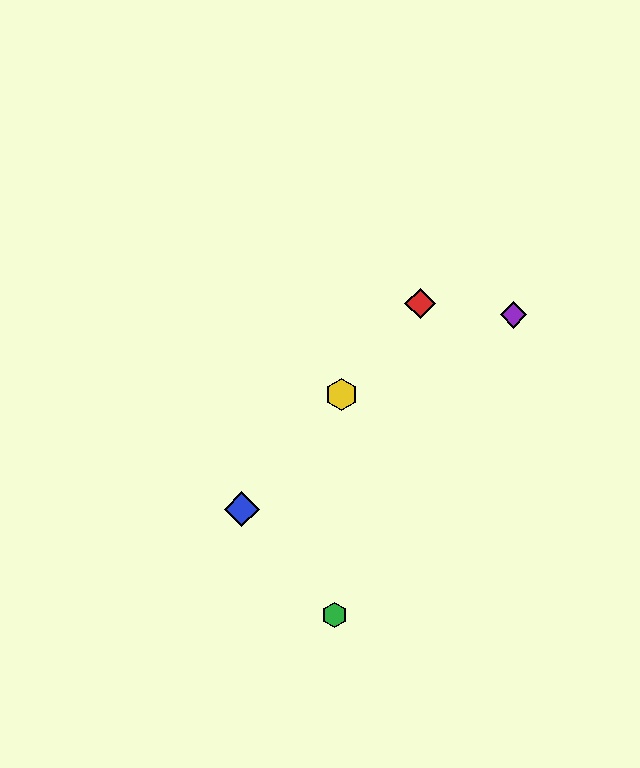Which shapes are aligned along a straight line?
The red diamond, the blue diamond, the yellow hexagon are aligned along a straight line.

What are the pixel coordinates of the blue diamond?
The blue diamond is at (242, 509).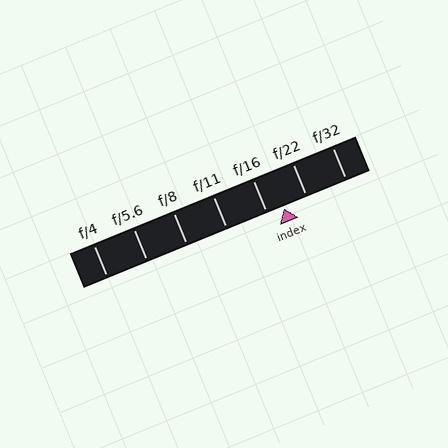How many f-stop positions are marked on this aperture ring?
There are 7 f-stop positions marked.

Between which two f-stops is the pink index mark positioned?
The index mark is between f/16 and f/22.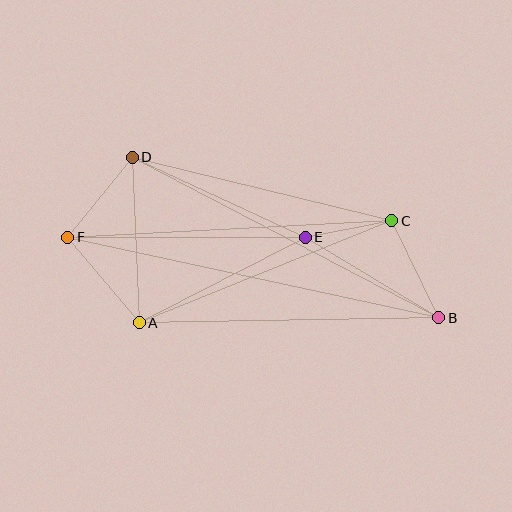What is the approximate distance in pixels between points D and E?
The distance between D and E is approximately 191 pixels.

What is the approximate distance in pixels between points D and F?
The distance between D and F is approximately 102 pixels.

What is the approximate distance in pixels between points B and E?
The distance between B and E is approximately 156 pixels.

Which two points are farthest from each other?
Points B and F are farthest from each other.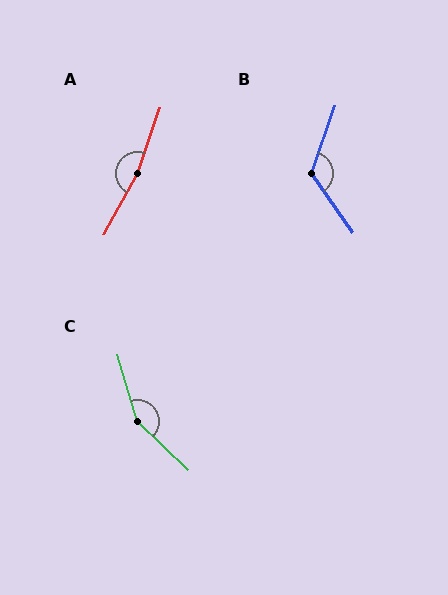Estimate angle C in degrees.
Approximately 150 degrees.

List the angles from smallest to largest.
B (126°), C (150°), A (170°).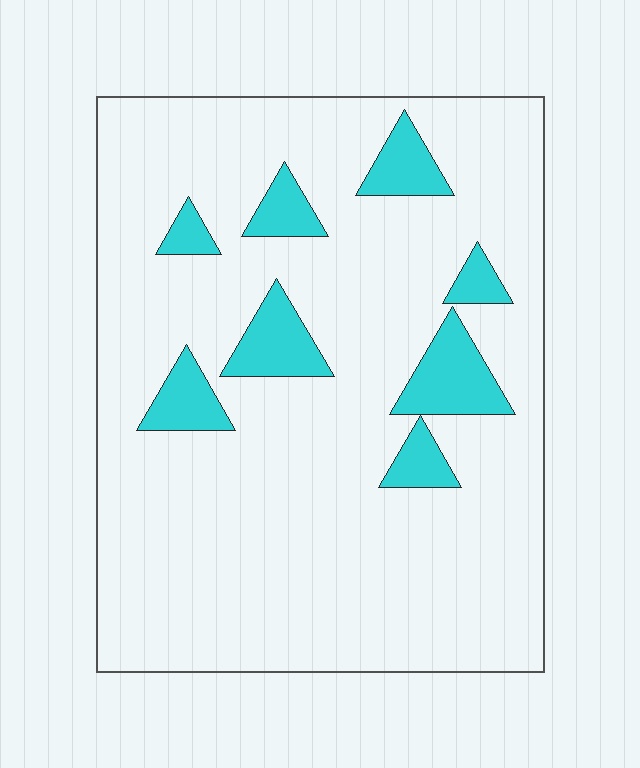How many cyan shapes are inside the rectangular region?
8.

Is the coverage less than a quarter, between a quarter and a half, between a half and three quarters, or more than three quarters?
Less than a quarter.